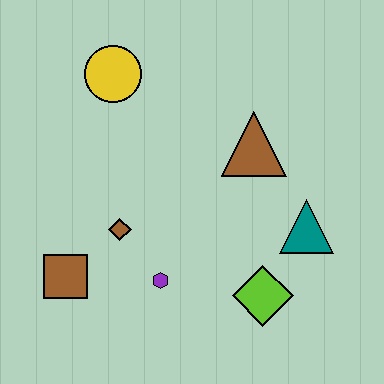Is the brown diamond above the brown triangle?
No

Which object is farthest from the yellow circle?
The lime diamond is farthest from the yellow circle.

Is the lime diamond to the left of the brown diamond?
No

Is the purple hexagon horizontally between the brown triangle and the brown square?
Yes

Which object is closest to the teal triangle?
The lime diamond is closest to the teal triangle.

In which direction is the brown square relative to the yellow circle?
The brown square is below the yellow circle.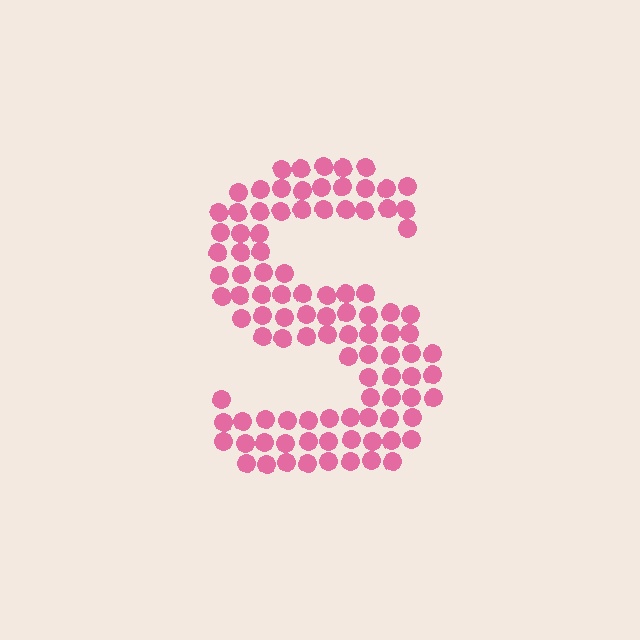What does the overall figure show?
The overall figure shows the letter S.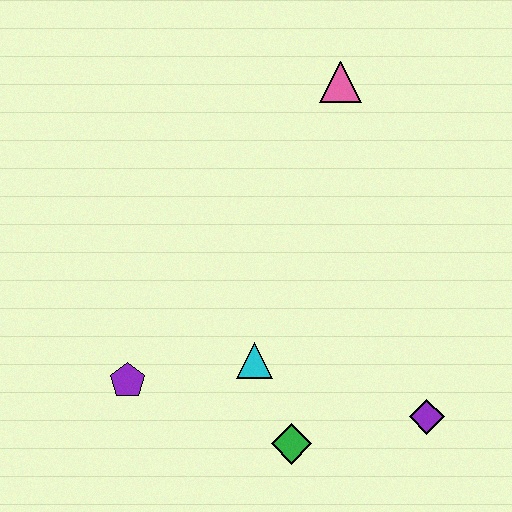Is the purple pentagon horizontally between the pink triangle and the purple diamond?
No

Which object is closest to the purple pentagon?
The cyan triangle is closest to the purple pentagon.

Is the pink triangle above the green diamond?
Yes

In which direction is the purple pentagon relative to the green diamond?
The purple pentagon is to the left of the green diamond.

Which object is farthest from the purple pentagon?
The pink triangle is farthest from the purple pentagon.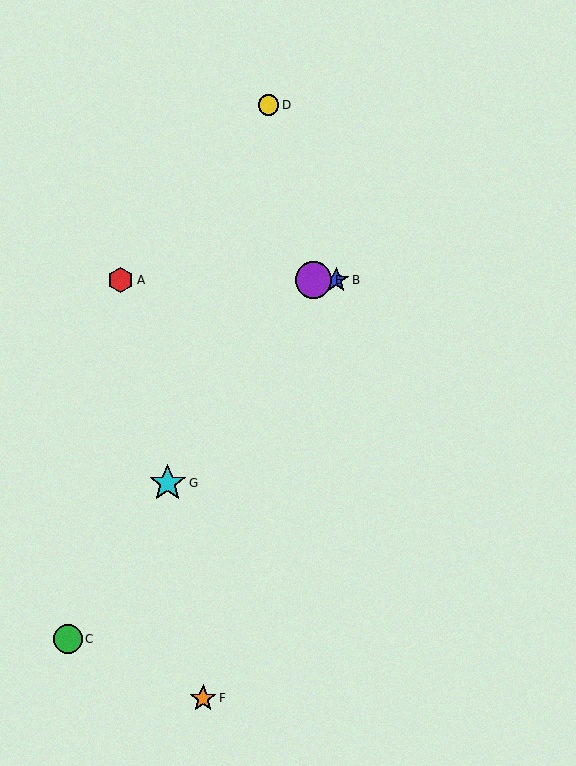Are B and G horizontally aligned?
No, B is at y≈280 and G is at y≈483.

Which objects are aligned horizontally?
Objects A, B, E are aligned horizontally.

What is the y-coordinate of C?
Object C is at y≈639.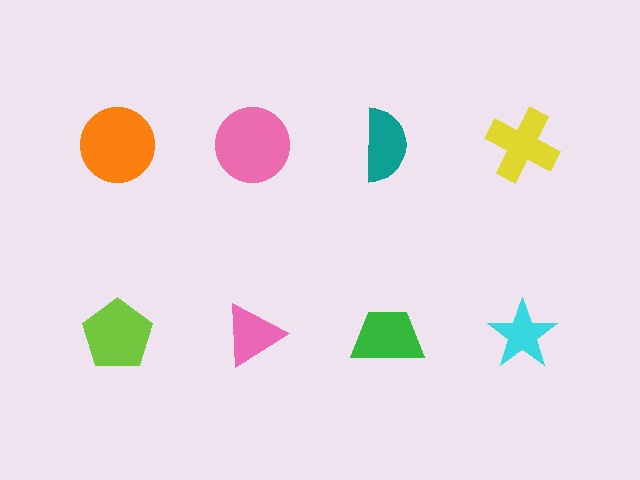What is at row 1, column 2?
A pink circle.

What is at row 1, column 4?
A yellow cross.